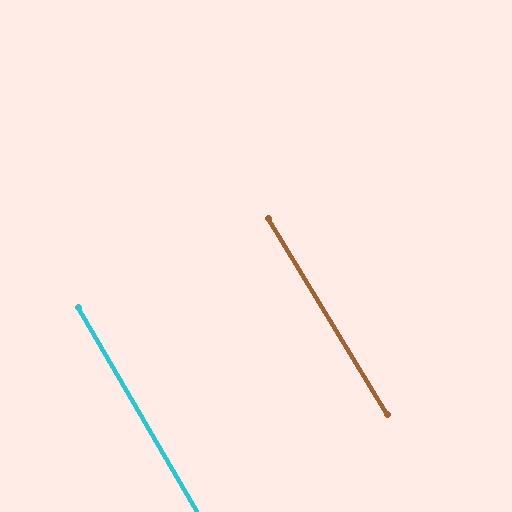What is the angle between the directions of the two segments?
Approximately 1 degree.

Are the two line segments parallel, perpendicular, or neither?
Parallel — their directions differ by only 0.9°.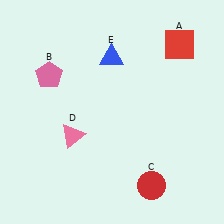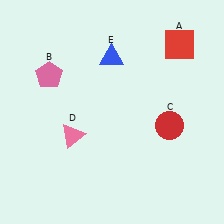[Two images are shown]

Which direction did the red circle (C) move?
The red circle (C) moved up.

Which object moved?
The red circle (C) moved up.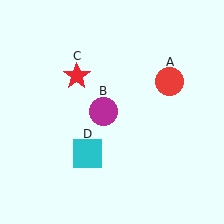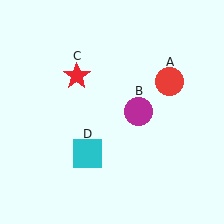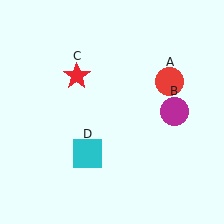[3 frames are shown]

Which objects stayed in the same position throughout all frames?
Red circle (object A) and red star (object C) and cyan square (object D) remained stationary.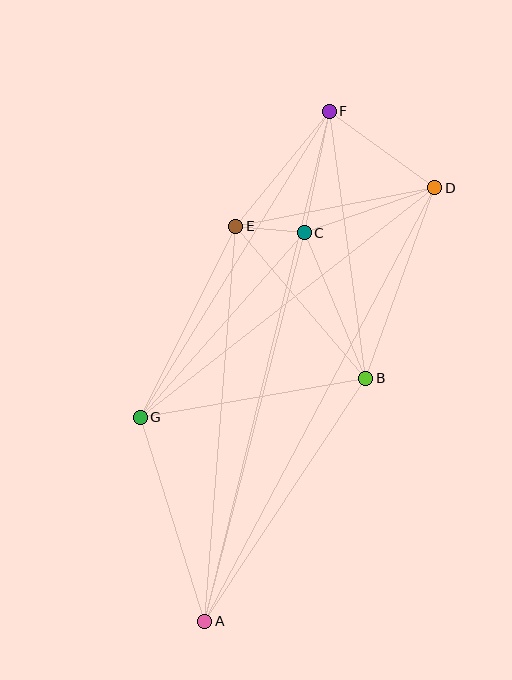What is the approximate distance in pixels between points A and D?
The distance between A and D is approximately 491 pixels.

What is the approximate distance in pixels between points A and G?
The distance between A and G is approximately 214 pixels.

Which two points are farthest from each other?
Points A and F are farthest from each other.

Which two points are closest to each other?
Points C and E are closest to each other.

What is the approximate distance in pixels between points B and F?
The distance between B and F is approximately 270 pixels.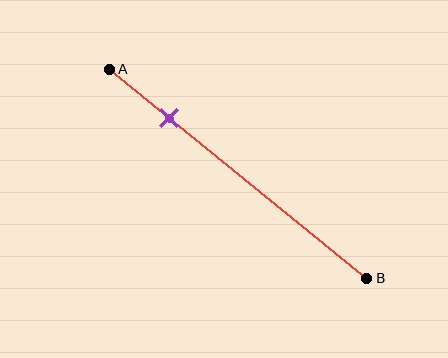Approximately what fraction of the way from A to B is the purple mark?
The purple mark is approximately 25% of the way from A to B.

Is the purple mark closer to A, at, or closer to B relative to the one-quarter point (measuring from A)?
The purple mark is approximately at the one-quarter point of segment AB.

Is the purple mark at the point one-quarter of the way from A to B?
Yes, the mark is approximately at the one-quarter point.